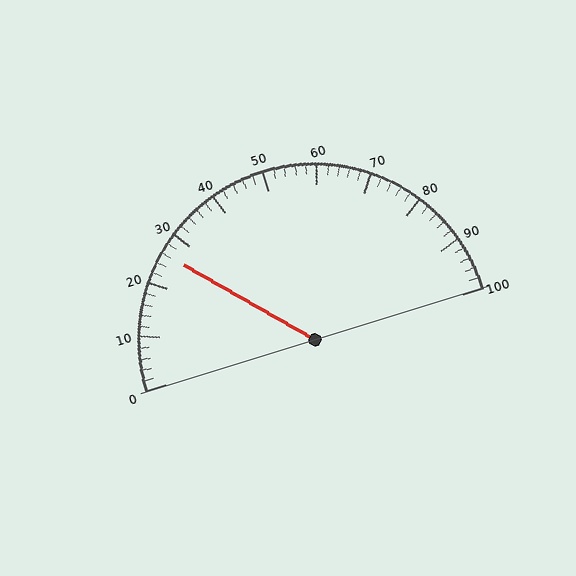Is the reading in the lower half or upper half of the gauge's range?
The reading is in the lower half of the range (0 to 100).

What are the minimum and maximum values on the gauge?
The gauge ranges from 0 to 100.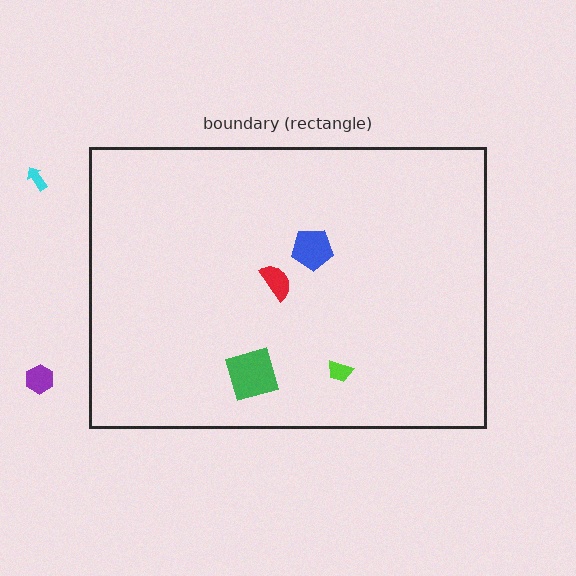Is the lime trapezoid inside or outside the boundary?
Inside.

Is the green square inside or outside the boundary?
Inside.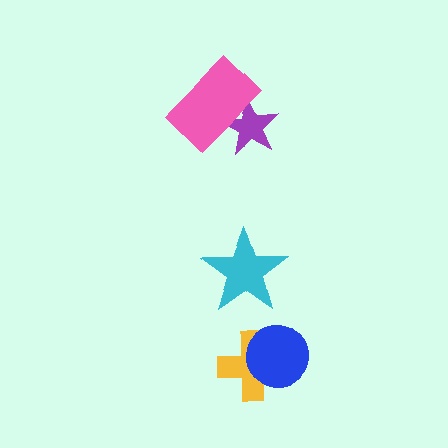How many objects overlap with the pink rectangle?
1 object overlaps with the pink rectangle.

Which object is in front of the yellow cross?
The blue circle is in front of the yellow cross.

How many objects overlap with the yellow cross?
1 object overlaps with the yellow cross.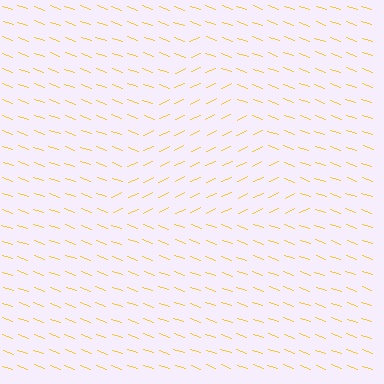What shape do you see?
I see a triangle.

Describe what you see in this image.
The image is filled with small yellow line segments. A triangle region in the image has lines oriented differently from the surrounding lines, creating a visible texture boundary.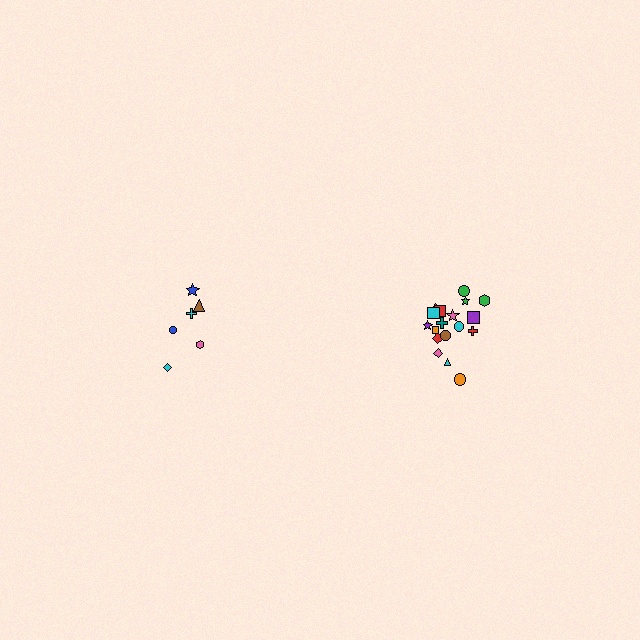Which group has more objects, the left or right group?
The right group.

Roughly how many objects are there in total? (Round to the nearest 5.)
Roughly 25 objects in total.